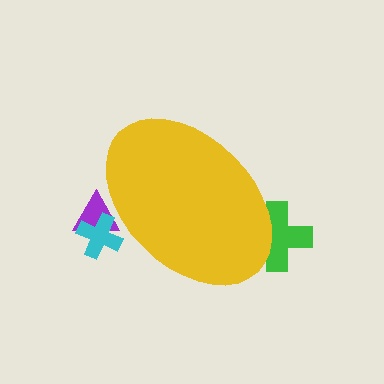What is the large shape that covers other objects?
A yellow ellipse.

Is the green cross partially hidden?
Yes, the green cross is partially hidden behind the yellow ellipse.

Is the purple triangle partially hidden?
Yes, the purple triangle is partially hidden behind the yellow ellipse.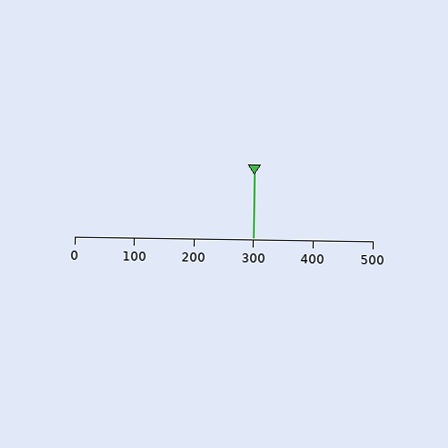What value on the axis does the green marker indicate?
The marker indicates approximately 300.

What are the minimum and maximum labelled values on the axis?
The axis runs from 0 to 500.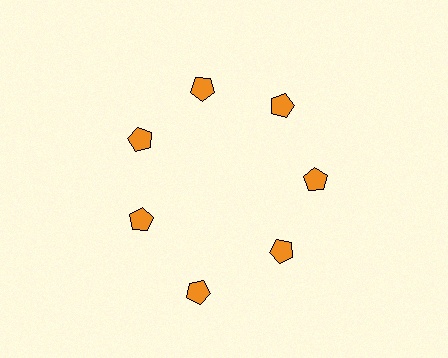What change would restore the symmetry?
The symmetry would be restored by moving it inward, back onto the ring so that all 7 pentagons sit at equal angles and equal distance from the center.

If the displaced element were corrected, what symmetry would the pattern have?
It would have 7-fold rotational symmetry — the pattern would map onto itself every 51 degrees.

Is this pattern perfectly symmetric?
No. The 7 orange pentagons are arranged in a ring, but one element near the 6 o'clock position is pushed outward from the center, breaking the 7-fold rotational symmetry.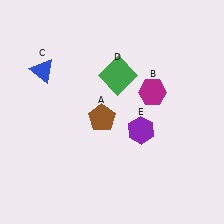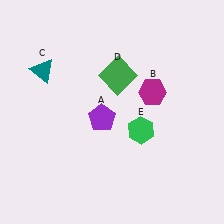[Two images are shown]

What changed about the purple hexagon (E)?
In Image 1, E is purple. In Image 2, it changed to green.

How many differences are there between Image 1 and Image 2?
There are 3 differences between the two images.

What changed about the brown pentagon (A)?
In Image 1, A is brown. In Image 2, it changed to purple.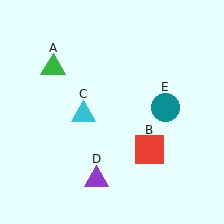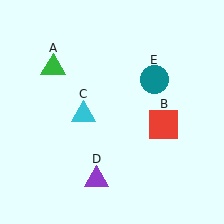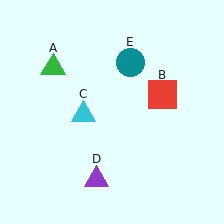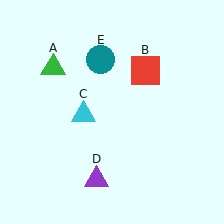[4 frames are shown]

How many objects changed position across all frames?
2 objects changed position: red square (object B), teal circle (object E).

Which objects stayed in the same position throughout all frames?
Green triangle (object A) and cyan triangle (object C) and purple triangle (object D) remained stationary.